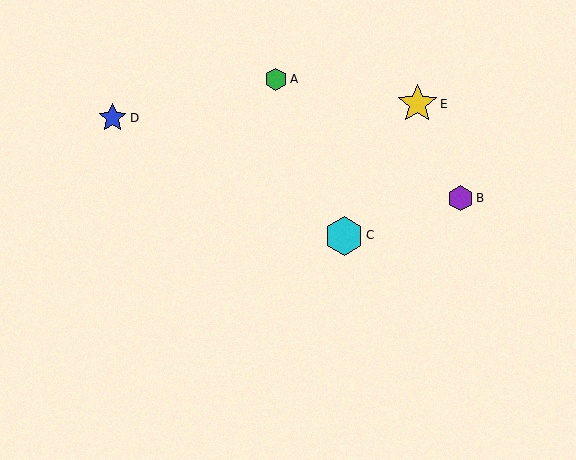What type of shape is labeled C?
Shape C is a cyan hexagon.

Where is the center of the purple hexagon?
The center of the purple hexagon is at (460, 198).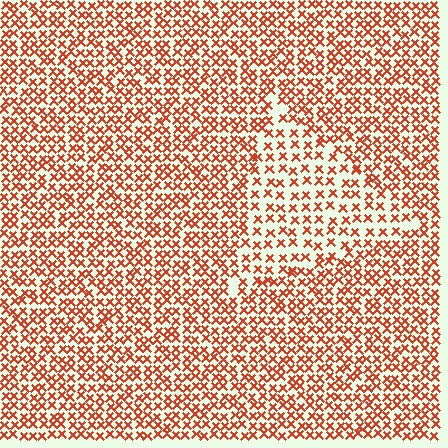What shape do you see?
I see a triangle.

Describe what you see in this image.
The image contains small red elements arranged at two different densities. A triangle-shaped region is visible where the elements are less densely packed than the surrounding area.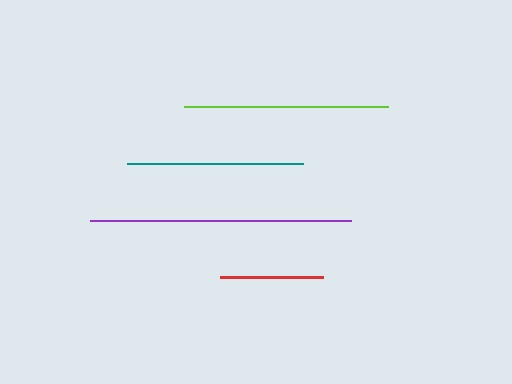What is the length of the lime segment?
The lime segment is approximately 204 pixels long.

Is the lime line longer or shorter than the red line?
The lime line is longer than the red line.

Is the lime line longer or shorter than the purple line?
The purple line is longer than the lime line.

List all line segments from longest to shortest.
From longest to shortest: purple, lime, teal, red.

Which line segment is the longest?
The purple line is the longest at approximately 261 pixels.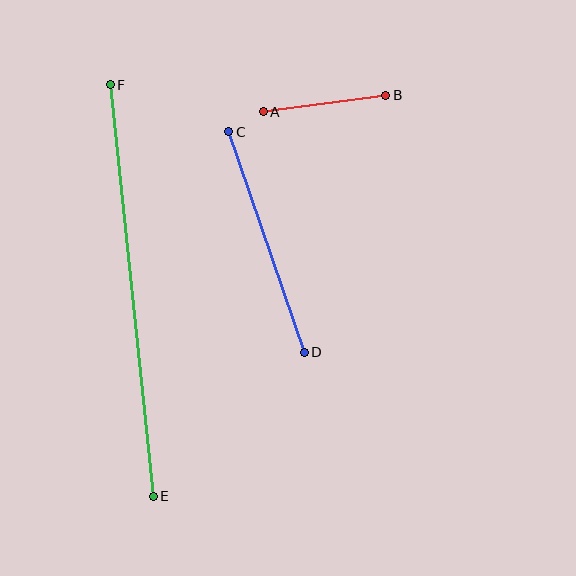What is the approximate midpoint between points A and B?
The midpoint is at approximately (325, 103) pixels.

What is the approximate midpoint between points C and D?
The midpoint is at approximately (266, 242) pixels.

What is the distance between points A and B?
The distance is approximately 124 pixels.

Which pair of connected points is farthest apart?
Points E and F are farthest apart.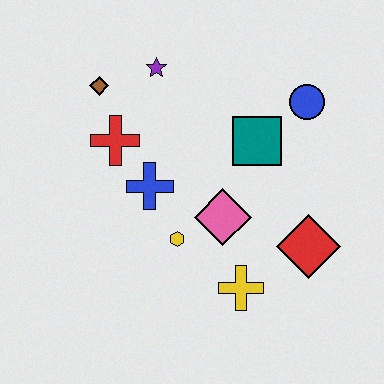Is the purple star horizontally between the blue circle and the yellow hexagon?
No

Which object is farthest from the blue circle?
The brown diamond is farthest from the blue circle.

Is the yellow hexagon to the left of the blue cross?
No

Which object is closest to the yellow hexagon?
The pink diamond is closest to the yellow hexagon.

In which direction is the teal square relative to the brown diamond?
The teal square is to the right of the brown diamond.